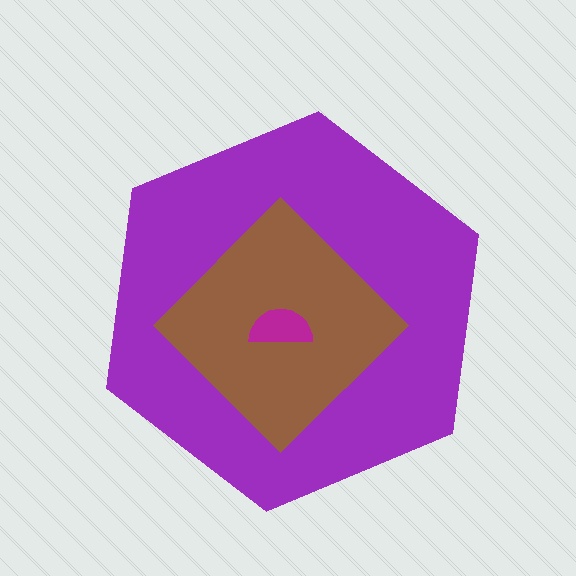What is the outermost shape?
The purple hexagon.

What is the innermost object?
The magenta semicircle.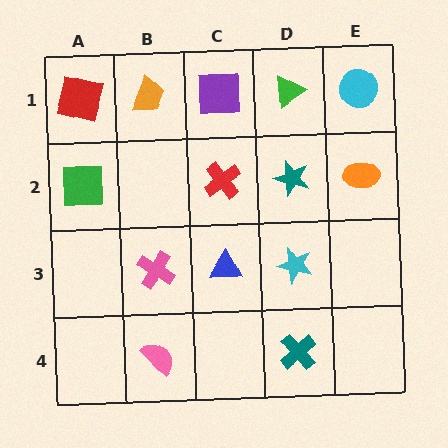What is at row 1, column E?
A cyan circle.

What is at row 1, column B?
An orange trapezoid.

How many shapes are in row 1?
5 shapes.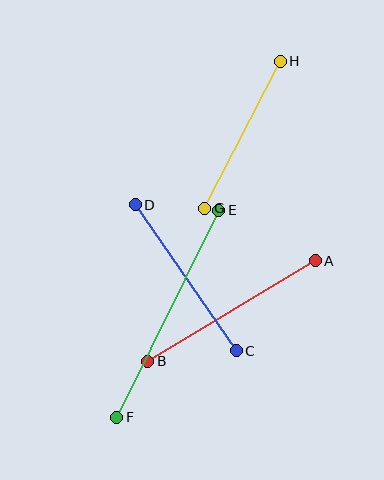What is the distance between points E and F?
The distance is approximately 231 pixels.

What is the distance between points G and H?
The distance is approximately 165 pixels.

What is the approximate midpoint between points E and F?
The midpoint is at approximately (168, 314) pixels.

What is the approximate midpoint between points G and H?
The midpoint is at approximately (243, 135) pixels.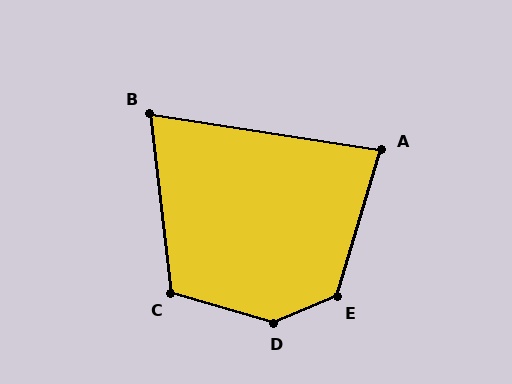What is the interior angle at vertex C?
Approximately 113 degrees (obtuse).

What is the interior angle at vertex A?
Approximately 82 degrees (acute).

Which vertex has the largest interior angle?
D, at approximately 141 degrees.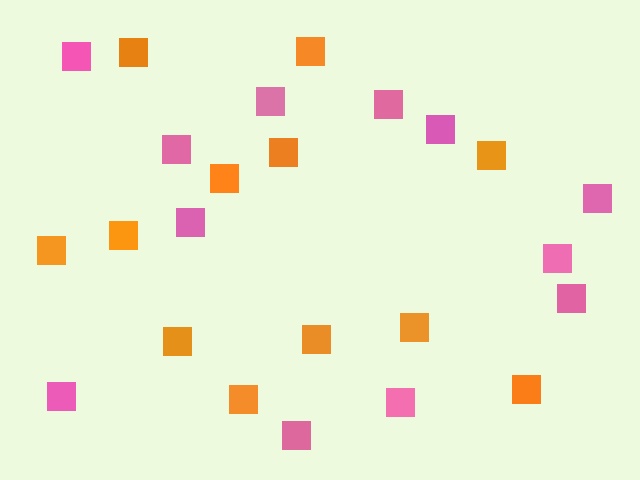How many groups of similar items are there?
There are 2 groups: one group of pink squares (12) and one group of orange squares (12).